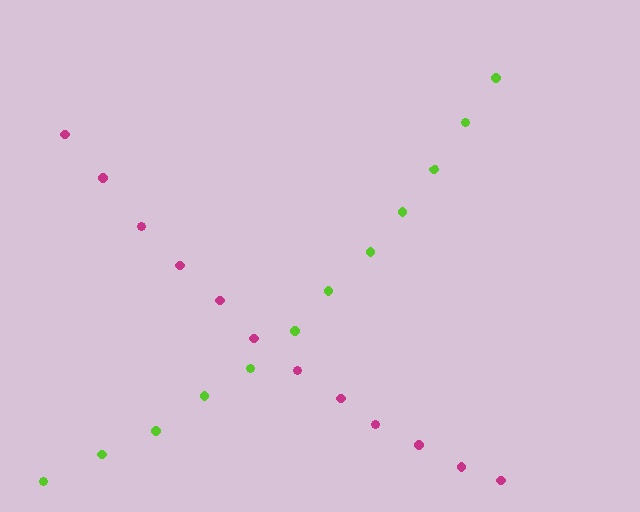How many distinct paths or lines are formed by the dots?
There are 2 distinct paths.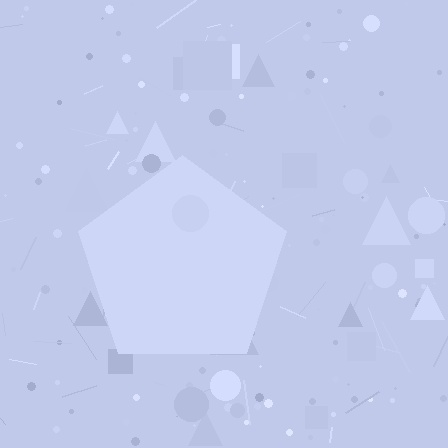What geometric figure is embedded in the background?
A pentagon is embedded in the background.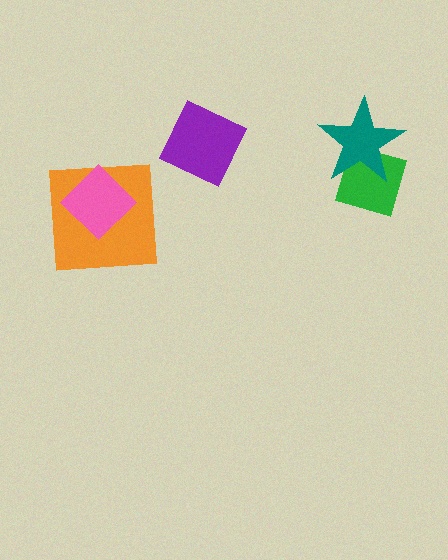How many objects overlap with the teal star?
1 object overlaps with the teal star.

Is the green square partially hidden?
Yes, it is partially covered by another shape.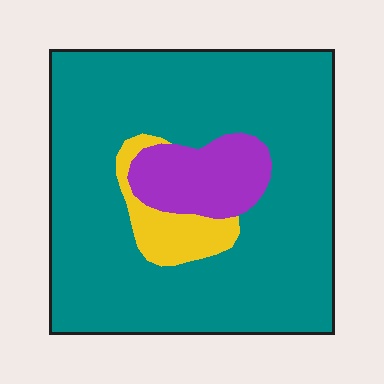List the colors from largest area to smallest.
From largest to smallest: teal, purple, yellow.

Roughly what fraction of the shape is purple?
Purple covers 12% of the shape.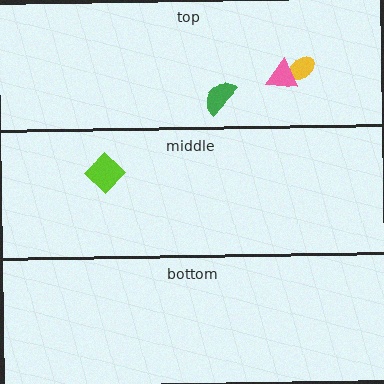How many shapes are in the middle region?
1.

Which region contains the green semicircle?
The top region.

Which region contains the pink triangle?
The top region.